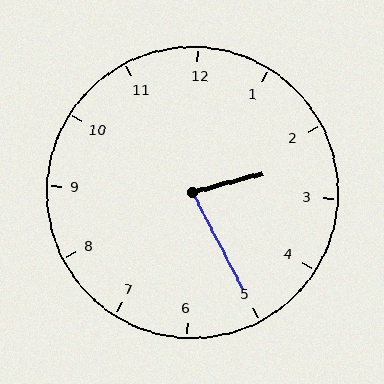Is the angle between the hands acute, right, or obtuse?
It is acute.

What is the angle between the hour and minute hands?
Approximately 78 degrees.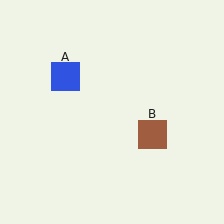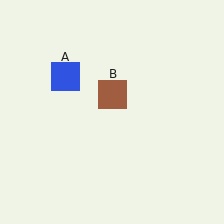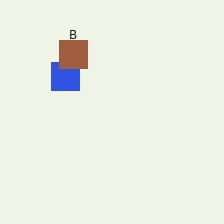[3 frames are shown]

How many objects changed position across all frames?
1 object changed position: brown square (object B).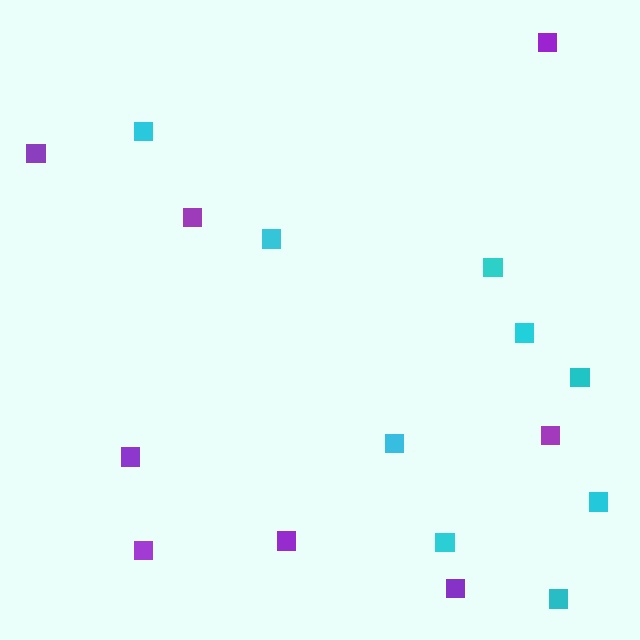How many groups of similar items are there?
There are 2 groups: one group of cyan squares (9) and one group of purple squares (8).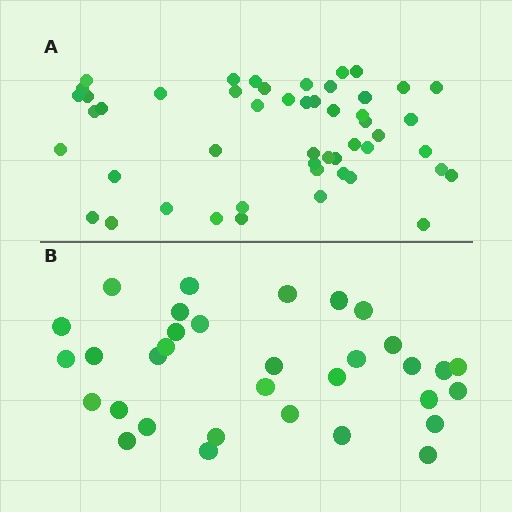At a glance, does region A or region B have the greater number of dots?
Region A (the top region) has more dots.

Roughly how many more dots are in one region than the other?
Region A has approximately 15 more dots than region B.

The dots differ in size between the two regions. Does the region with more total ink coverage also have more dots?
No. Region B has more total ink coverage because its dots are larger, but region A actually contains more individual dots. Total area can be misleading — the number of items is what matters here.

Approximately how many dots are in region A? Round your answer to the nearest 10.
About 50 dots.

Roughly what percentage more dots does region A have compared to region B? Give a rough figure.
About 50% more.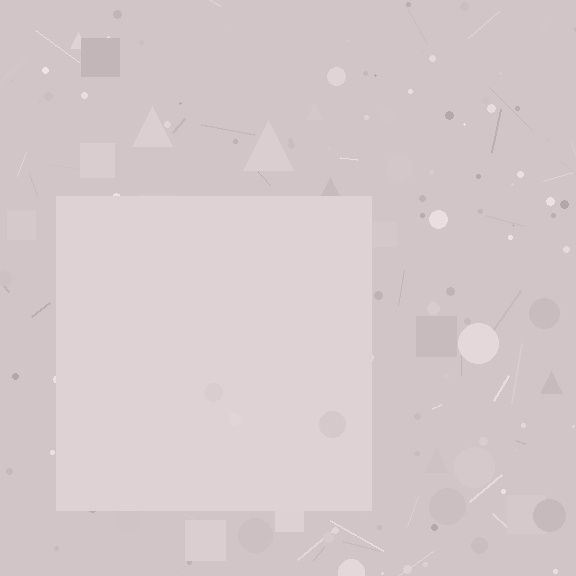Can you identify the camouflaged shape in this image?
The camouflaged shape is a square.